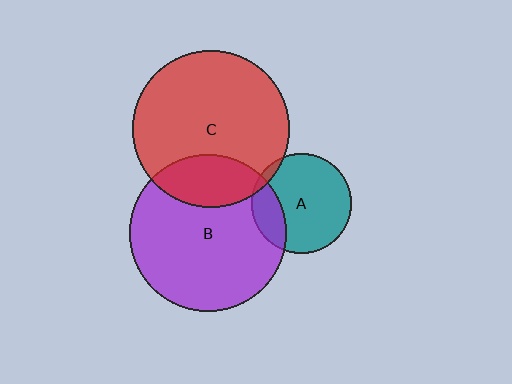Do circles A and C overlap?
Yes.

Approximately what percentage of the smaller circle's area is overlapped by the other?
Approximately 5%.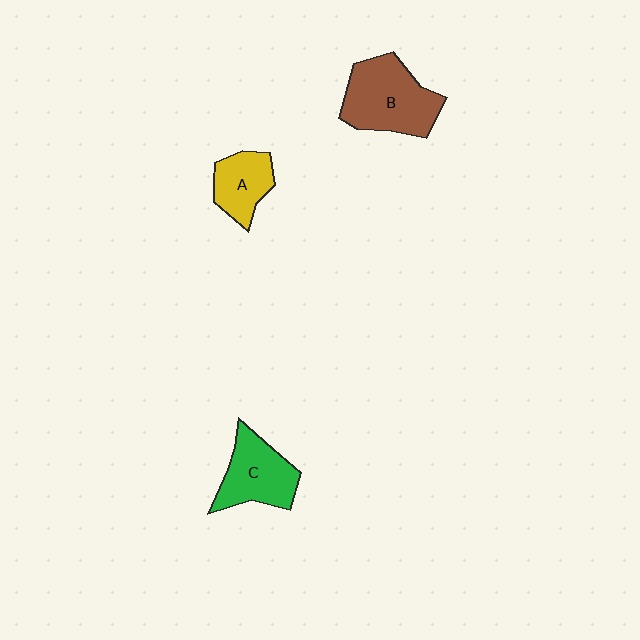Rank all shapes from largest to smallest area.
From largest to smallest: B (brown), C (green), A (yellow).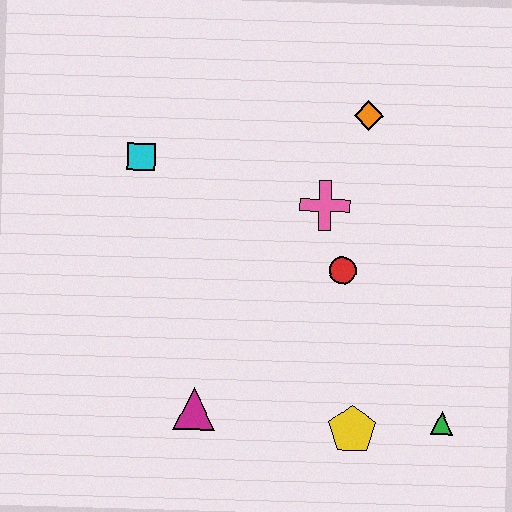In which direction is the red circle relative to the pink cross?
The red circle is below the pink cross.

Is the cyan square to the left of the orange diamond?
Yes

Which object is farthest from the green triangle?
The cyan square is farthest from the green triangle.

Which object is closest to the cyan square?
The pink cross is closest to the cyan square.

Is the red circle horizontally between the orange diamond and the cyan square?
Yes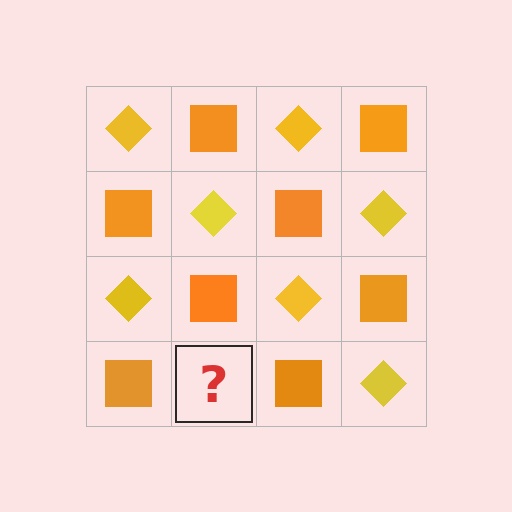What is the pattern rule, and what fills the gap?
The rule is that it alternates yellow diamond and orange square in a checkerboard pattern. The gap should be filled with a yellow diamond.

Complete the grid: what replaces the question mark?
The question mark should be replaced with a yellow diamond.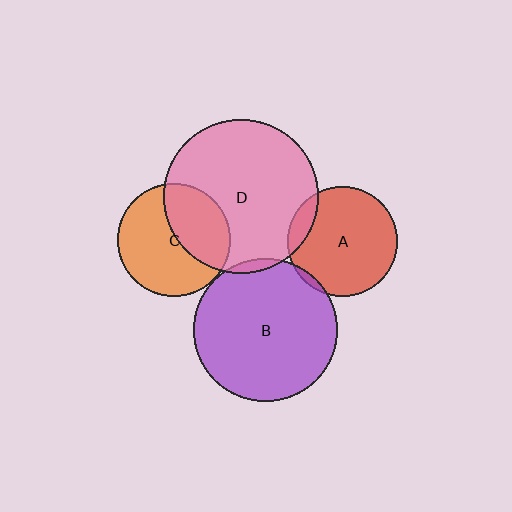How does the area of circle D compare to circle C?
Approximately 1.9 times.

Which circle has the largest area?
Circle D (pink).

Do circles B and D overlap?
Yes.